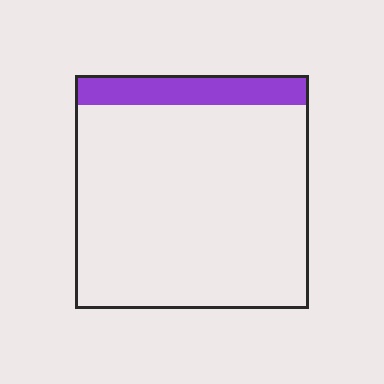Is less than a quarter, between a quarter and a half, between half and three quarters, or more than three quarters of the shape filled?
Less than a quarter.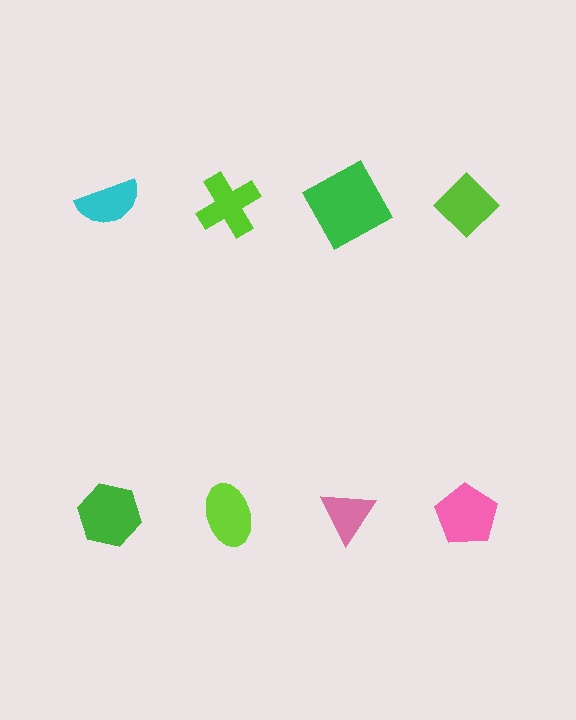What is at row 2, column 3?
A pink triangle.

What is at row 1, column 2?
A lime cross.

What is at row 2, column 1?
A green hexagon.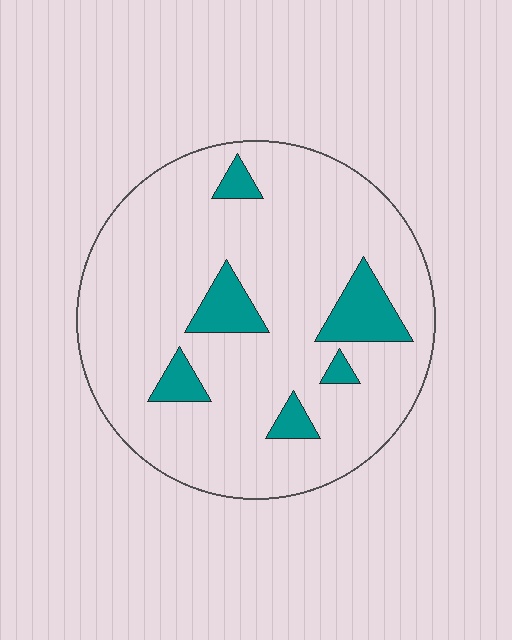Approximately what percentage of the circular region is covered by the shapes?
Approximately 15%.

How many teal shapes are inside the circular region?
6.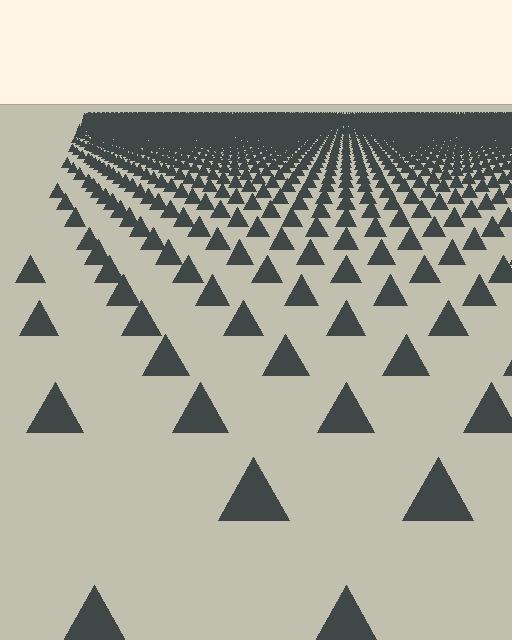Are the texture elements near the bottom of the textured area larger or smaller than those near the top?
Larger. Near the bottom, elements are closer to the viewer and appear at a bigger on-screen size.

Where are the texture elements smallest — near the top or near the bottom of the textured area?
Near the top.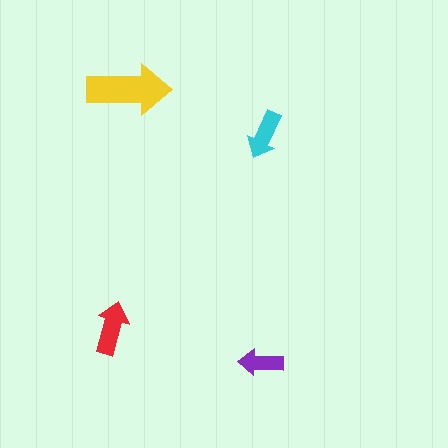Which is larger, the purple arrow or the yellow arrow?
The yellow one.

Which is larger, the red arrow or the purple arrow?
The red one.